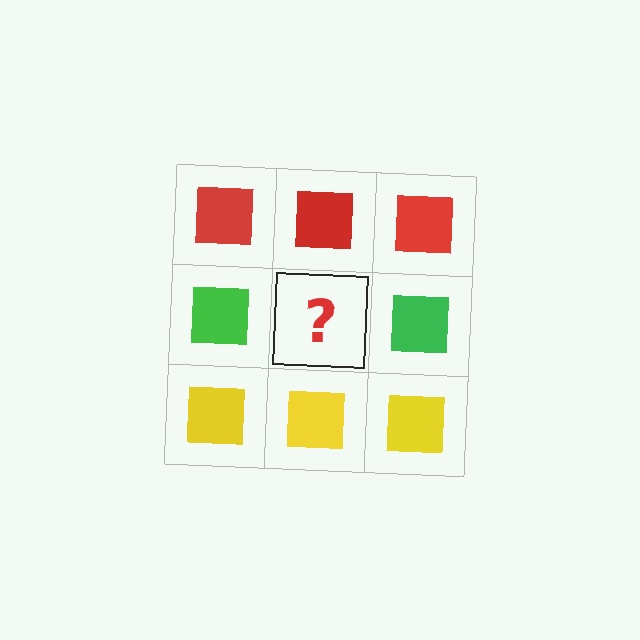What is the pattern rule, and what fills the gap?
The rule is that each row has a consistent color. The gap should be filled with a green square.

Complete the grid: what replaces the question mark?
The question mark should be replaced with a green square.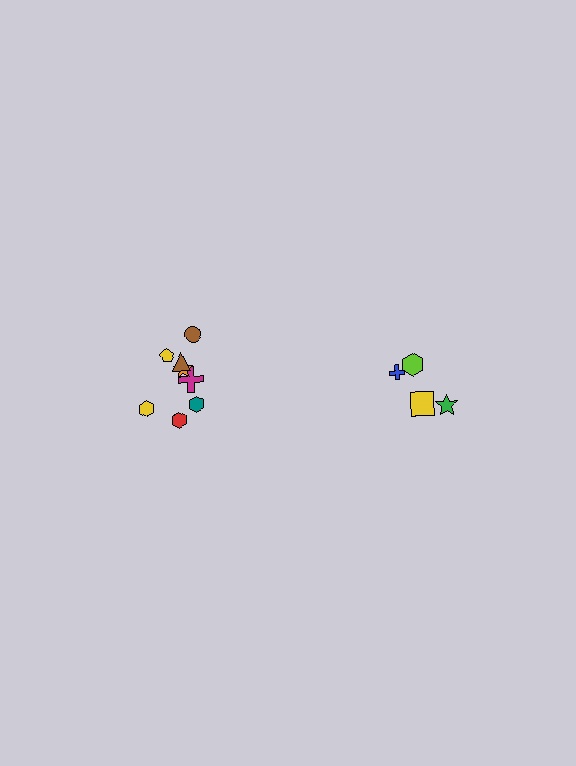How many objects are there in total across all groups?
There are 12 objects.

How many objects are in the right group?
There are 4 objects.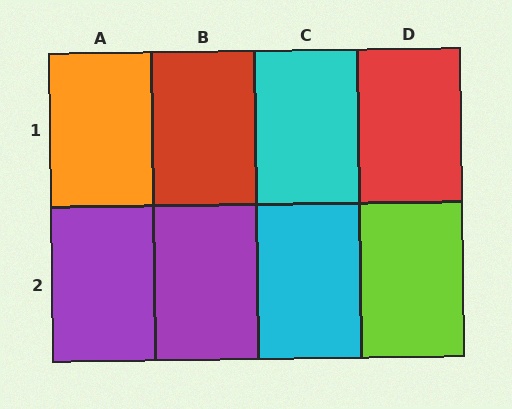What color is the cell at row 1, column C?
Cyan.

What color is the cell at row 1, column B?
Red.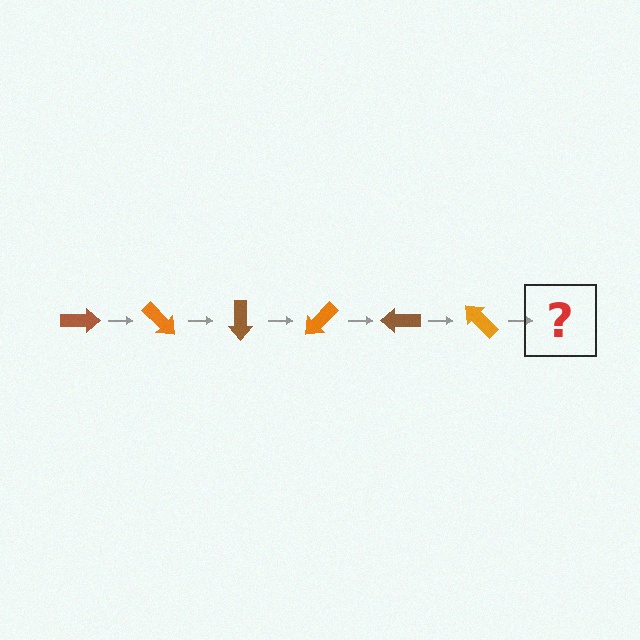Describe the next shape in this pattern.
It should be a brown arrow, rotated 270 degrees from the start.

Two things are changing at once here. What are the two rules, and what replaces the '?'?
The two rules are that it rotates 45 degrees each step and the color cycles through brown and orange. The '?' should be a brown arrow, rotated 270 degrees from the start.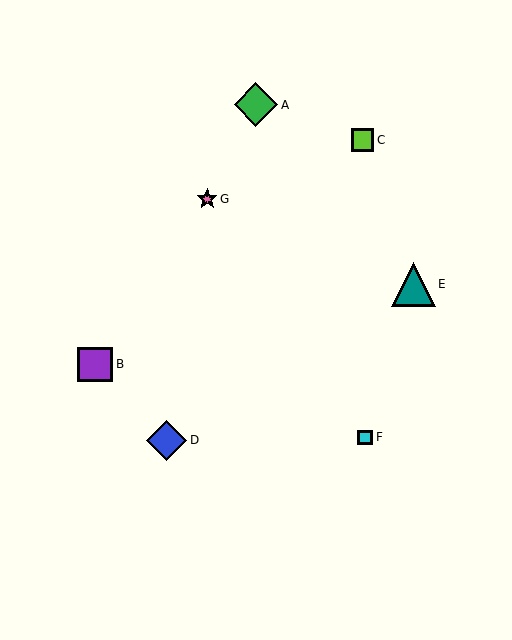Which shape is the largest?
The teal triangle (labeled E) is the largest.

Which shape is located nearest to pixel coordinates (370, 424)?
The cyan square (labeled F) at (365, 437) is nearest to that location.